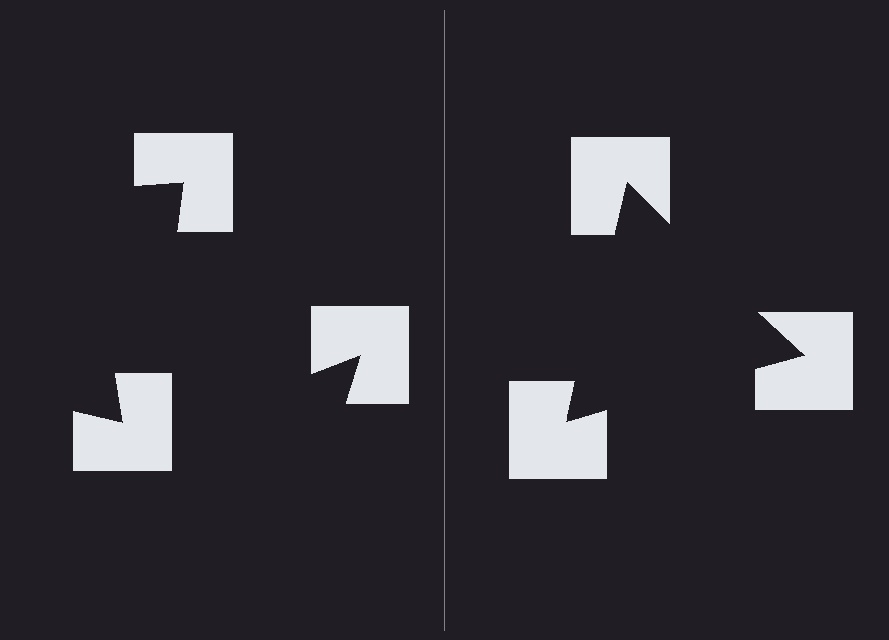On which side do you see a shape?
An illusory triangle appears on the right side. On the left side the wedge cuts are rotated, so no coherent shape forms.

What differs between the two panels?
The notched squares are positioned identically on both sides; only the wedge orientations differ. On the right they align to a triangle; on the left they are misaligned.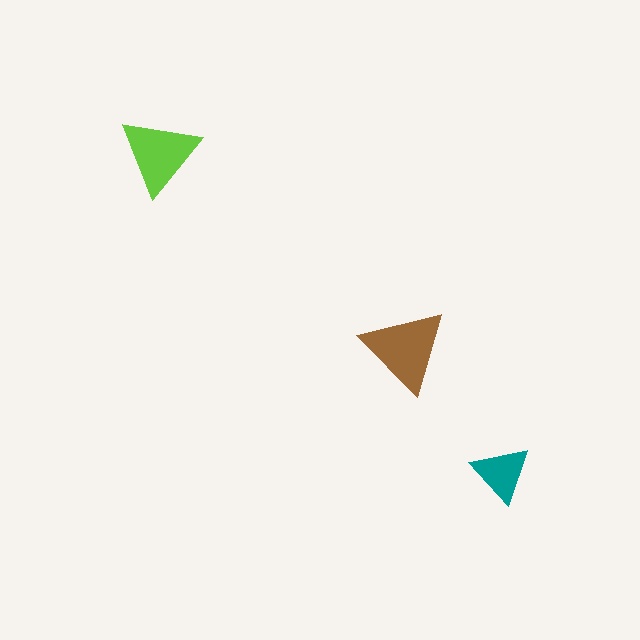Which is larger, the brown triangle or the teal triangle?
The brown one.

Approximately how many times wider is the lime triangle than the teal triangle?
About 1.5 times wider.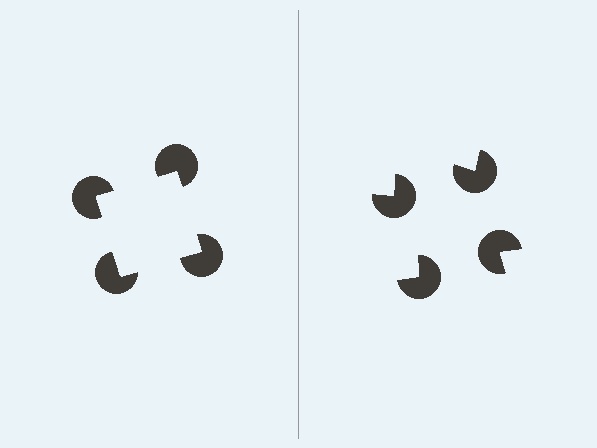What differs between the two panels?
The pac-man discs are positioned identically on both sides; only the wedge orientations differ. On the left they align to a square; on the right they are misaligned.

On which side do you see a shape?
An illusory square appears on the left side. On the right side the wedge cuts are rotated, so no coherent shape forms.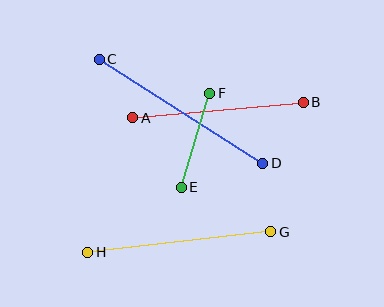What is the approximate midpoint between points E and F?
The midpoint is at approximately (196, 140) pixels.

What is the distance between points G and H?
The distance is approximately 184 pixels.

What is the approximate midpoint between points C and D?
The midpoint is at approximately (181, 111) pixels.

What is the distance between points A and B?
The distance is approximately 171 pixels.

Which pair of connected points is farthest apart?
Points C and D are farthest apart.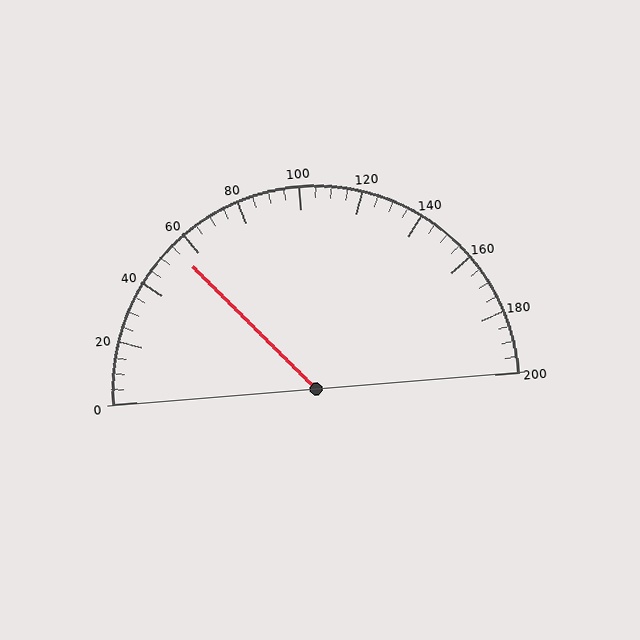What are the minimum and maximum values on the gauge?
The gauge ranges from 0 to 200.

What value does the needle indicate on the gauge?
The needle indicates approximately 55.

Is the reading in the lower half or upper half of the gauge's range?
The reading is in the lower half of the range (0 to 200).